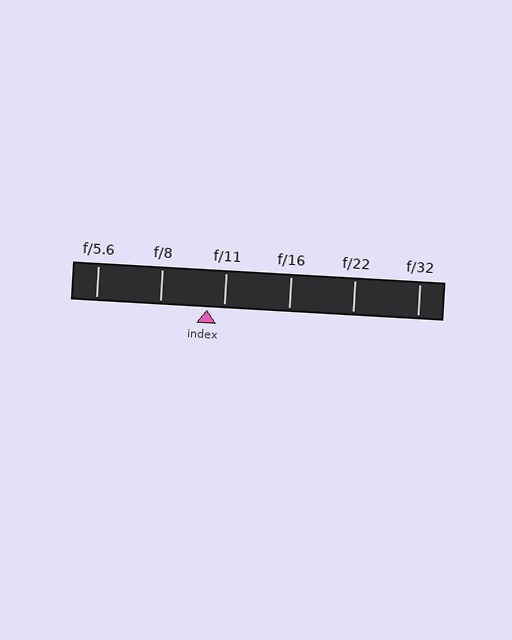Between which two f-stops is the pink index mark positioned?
The index mark is between f/8 and f/11.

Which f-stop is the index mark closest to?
The index mark is closest to f/11.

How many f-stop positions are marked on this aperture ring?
There are 6 f-stop positions marked.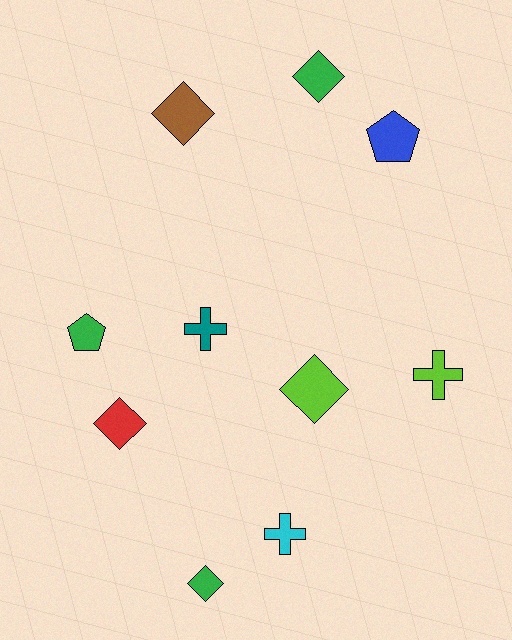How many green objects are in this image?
There are 3 green objects.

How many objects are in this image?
There are 10 objects.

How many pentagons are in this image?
There are 2 pentagons.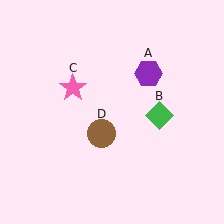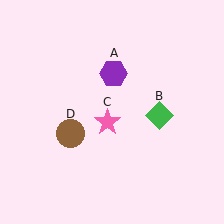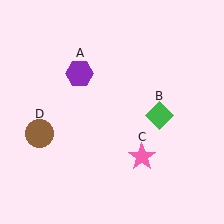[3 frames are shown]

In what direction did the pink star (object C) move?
The pink star (object C) moved down and to the right.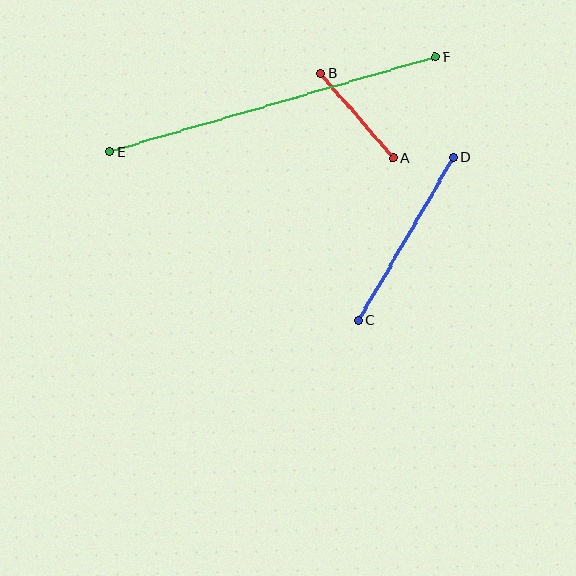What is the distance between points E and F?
The distance is approximately 340 pixels.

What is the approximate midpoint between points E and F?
The midpoint is at approximately (272, 104) pixels.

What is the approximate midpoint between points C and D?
The midpoint is at approximately (406, 239) pixels.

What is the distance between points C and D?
The distance is approximately 189 pixels.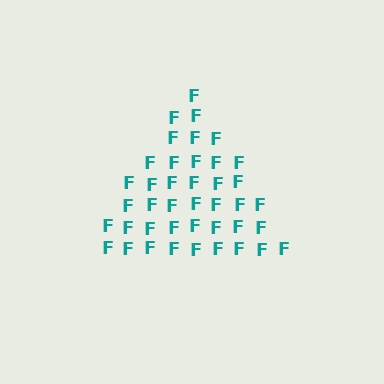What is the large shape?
The large shape is a triangle.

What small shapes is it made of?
It is made of small letter F's.